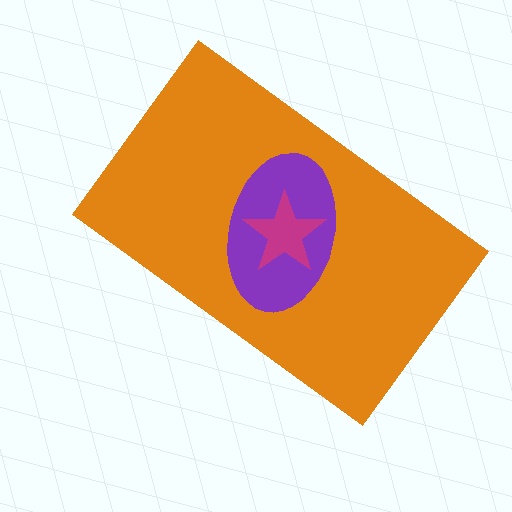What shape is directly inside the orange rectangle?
The purple ellipse.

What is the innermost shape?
The magenta star.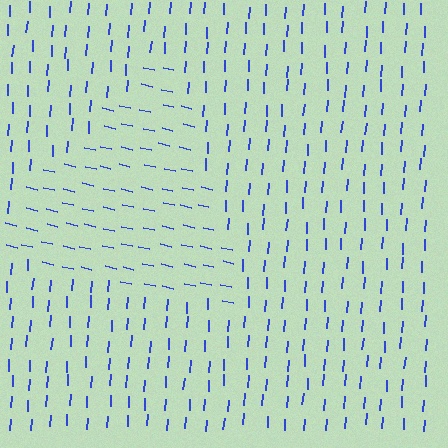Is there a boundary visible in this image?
Yes, there is a texture boundary formed by a change in line orientation.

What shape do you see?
I see a triangle.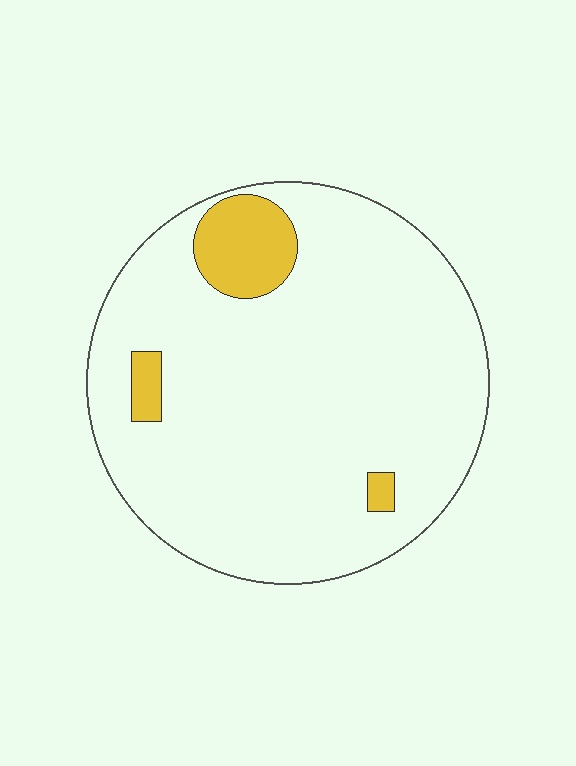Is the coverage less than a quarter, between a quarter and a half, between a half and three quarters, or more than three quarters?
Less than a quarter.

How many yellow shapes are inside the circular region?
3.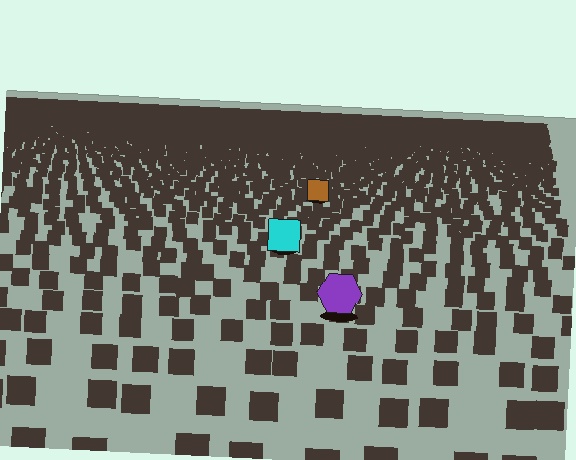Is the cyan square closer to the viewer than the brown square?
Yes. The cyan square is closer — you can tell from the texture gradient: the ground texture is coarser near it.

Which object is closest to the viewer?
The purple hexagon is closest. The texture marks near it are larger and more spread out.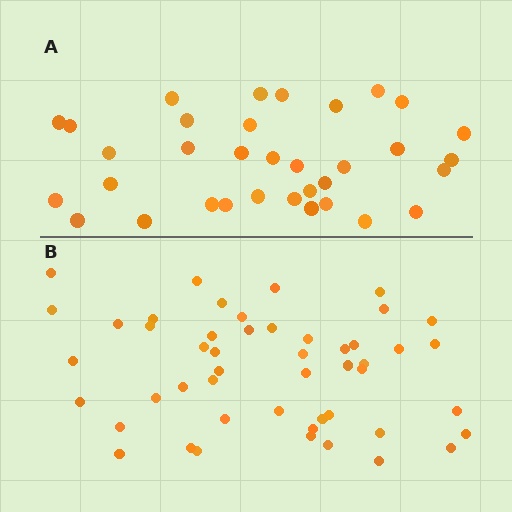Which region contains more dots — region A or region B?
Region B (the bottom region) has more dots.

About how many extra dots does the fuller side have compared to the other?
Region B has approximately 15 more dots than region A.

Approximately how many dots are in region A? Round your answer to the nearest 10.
About 30 dots. (The exact count is 34, which rounds to 30.)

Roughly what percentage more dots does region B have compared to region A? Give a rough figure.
About 45% more.